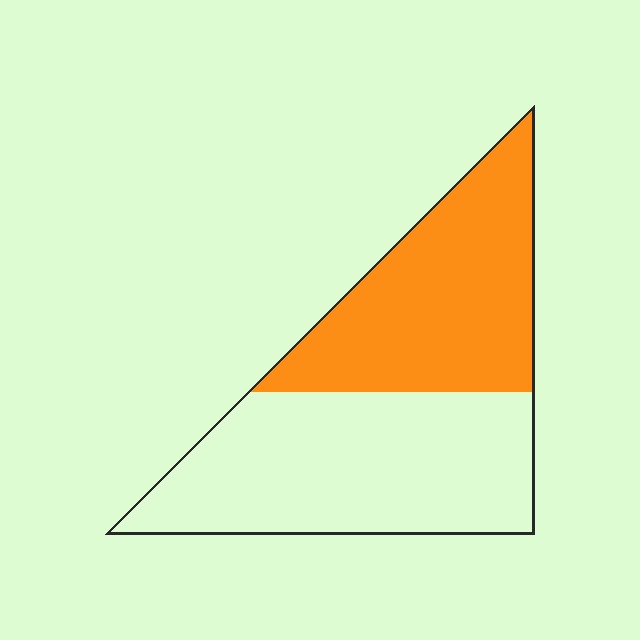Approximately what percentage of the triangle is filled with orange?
Approximately 45%.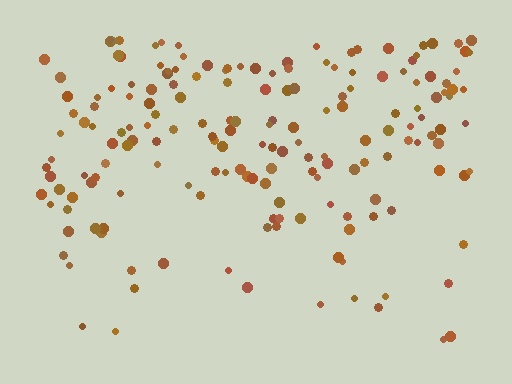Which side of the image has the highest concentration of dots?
The top.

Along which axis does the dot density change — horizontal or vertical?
Vertical.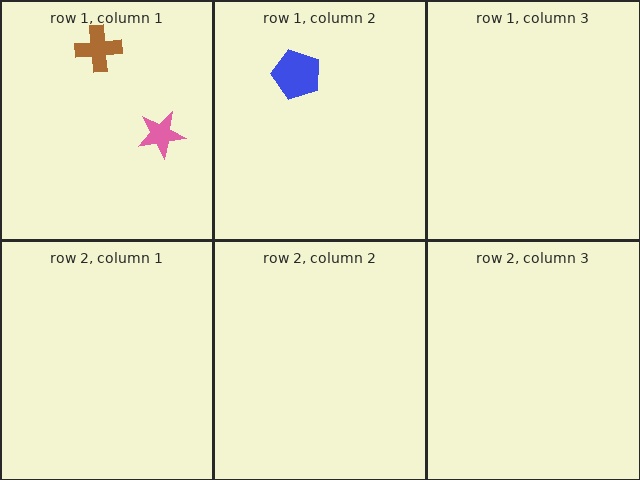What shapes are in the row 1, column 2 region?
The blue pentagon.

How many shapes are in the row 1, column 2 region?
1.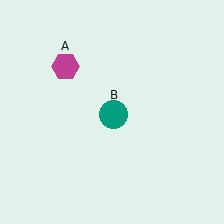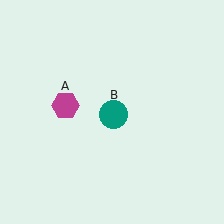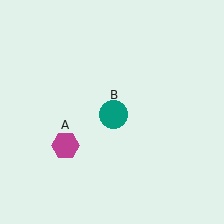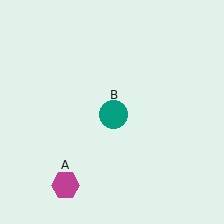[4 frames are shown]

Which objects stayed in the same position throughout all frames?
Teal circle (object B) remained stationary.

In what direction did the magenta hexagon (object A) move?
The magenta hexagon (object A) moved down.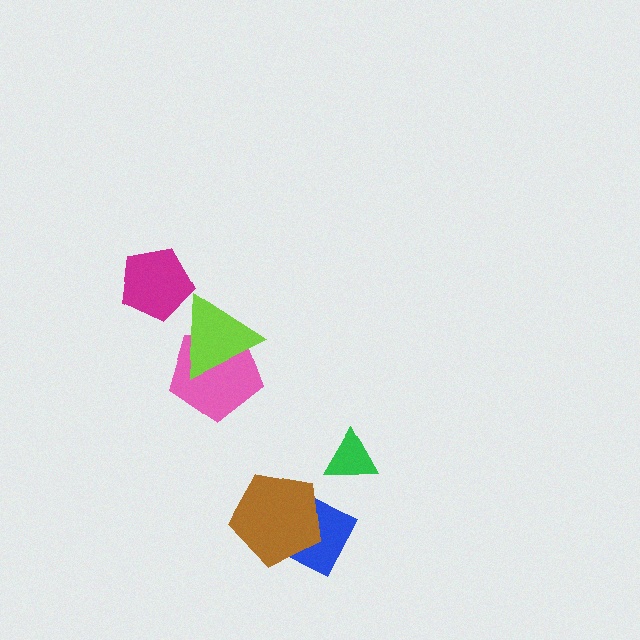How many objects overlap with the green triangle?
0 objects overlap with the green triangle.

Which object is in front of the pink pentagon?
The lime triangle is in front of the pink pentagon.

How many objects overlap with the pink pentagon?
1 object overlaps with the pink pentagon.